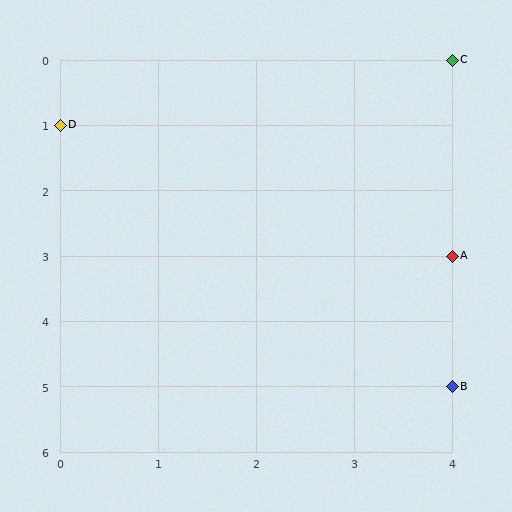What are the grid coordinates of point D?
Point D is at grid coordinates (0, 1).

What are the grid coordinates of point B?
Point B is at grid coordinates (4, 5).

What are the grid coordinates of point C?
Point C is at grid coordinates (4, 0).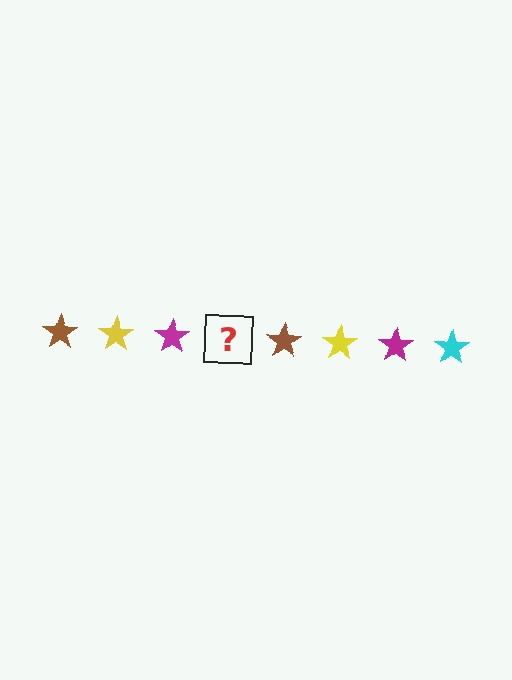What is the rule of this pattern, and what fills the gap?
The rule is that the pattern cycles through brown, yellow, magenta, cyan stars. The gap should be filled with a cyan star.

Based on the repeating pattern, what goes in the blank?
The blank should be a cyan star.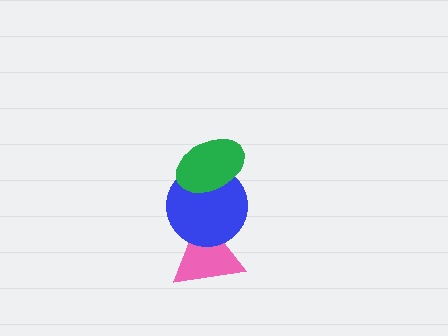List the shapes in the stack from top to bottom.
From top to bottom: the green ellipse, the blue circle, the pink triangle.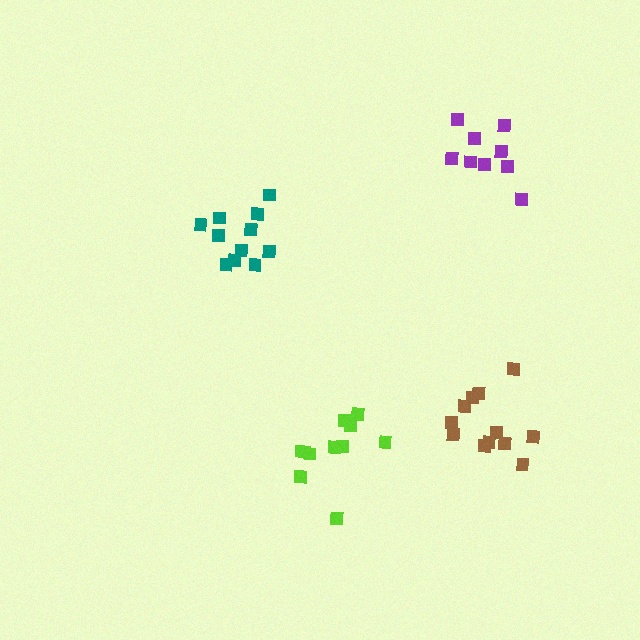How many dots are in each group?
Group 1: 9 dots, Group 2: 11 dots, Group 3: 11 dots, Group 4: 12 dots (43 total).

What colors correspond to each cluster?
The clusters are colored: purple, lime, teal, brown.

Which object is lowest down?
The lime cluster is bottommost.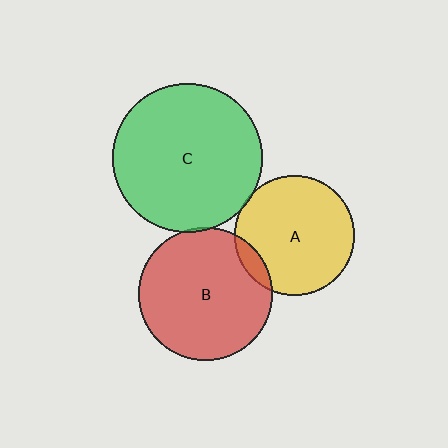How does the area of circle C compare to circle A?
Approximately 1.5 times.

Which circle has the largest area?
Circle C (green).